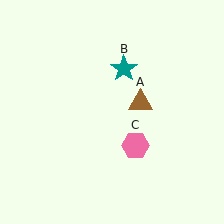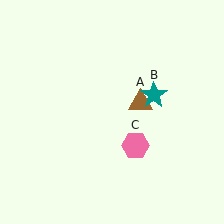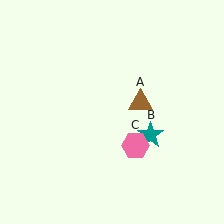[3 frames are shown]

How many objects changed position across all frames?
1 object changed position: teal star (object B).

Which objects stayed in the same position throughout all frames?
Brown triangle (object A) and pink hexagon (object C) remained stationary.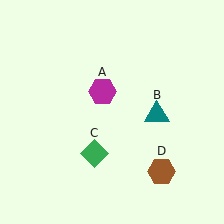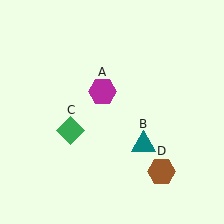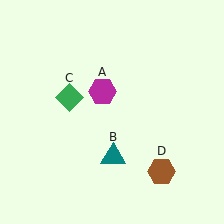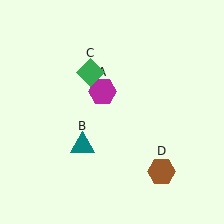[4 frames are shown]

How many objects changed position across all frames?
2 objects changed position: teal triangle (object B), green diamond (object C).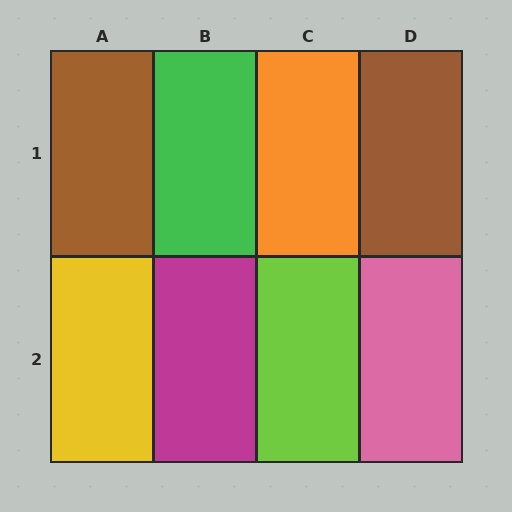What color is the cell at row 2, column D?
Pink.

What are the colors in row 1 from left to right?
Brown, green, orange, brown.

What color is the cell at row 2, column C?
Lime.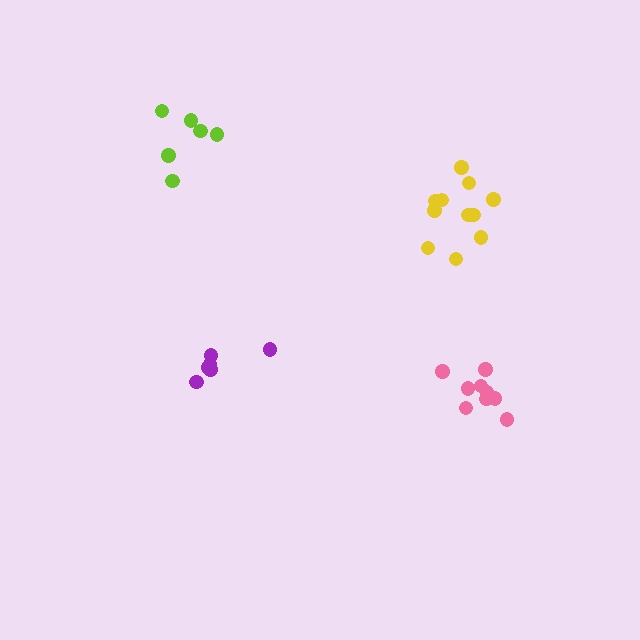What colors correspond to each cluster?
The clusters are colored: pink, yellow, lime, purple.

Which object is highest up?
The lime cluster is topmost.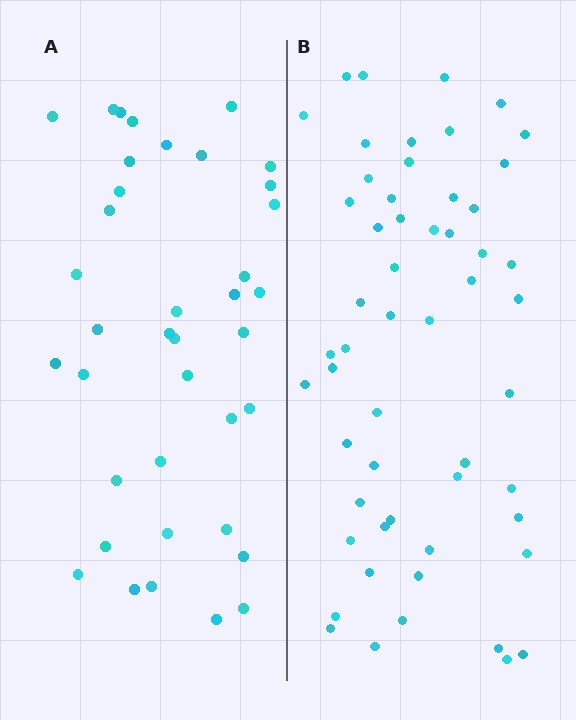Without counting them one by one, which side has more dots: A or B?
Region B (the right region) has more dots.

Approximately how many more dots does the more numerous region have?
Region B has approximately 15 more dots than region A.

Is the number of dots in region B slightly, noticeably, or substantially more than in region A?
Region B has noticeably more, but not dramatically so. The ratio is roughly 1.4 to 1.